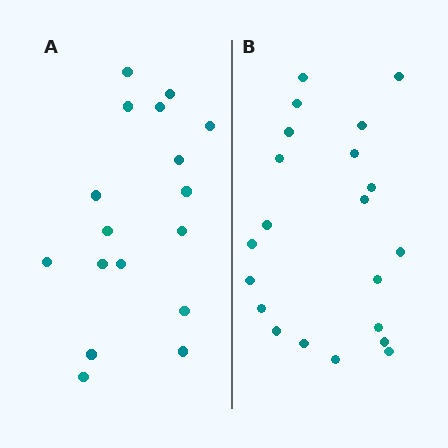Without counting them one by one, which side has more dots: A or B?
Region B (the right region) has more dots.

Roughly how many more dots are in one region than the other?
Region B has about 4 more dots than region A.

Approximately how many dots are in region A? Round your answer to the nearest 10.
About 20 dots. (The exact count is 17, which rounds to 20.)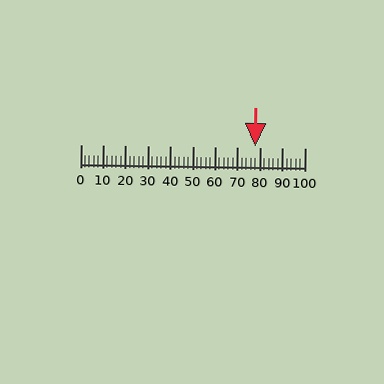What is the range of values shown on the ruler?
The ruler shows values from 0 to 100.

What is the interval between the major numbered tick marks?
The major tick marks are spaced 10 units apart.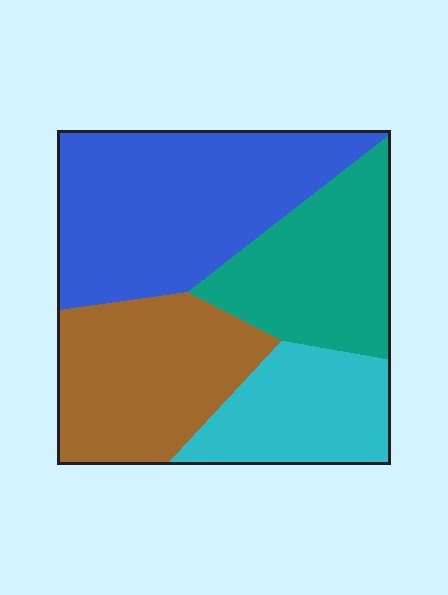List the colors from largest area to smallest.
From largest to smallest: blue, brown, teal, cyan.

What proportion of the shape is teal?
Teal covers roughly 20% of the shape.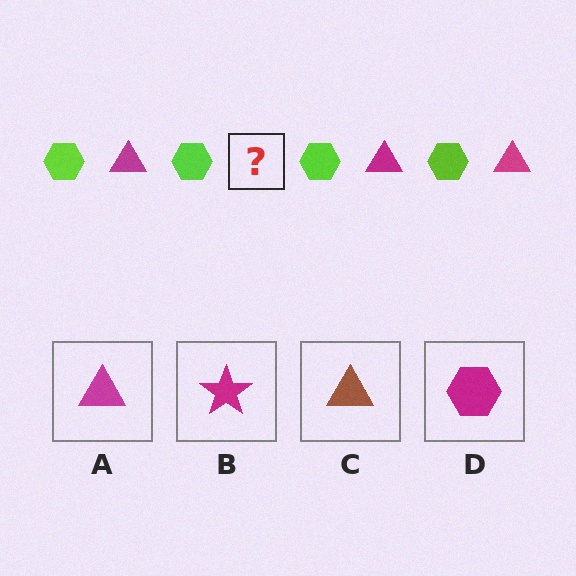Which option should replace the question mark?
Option A.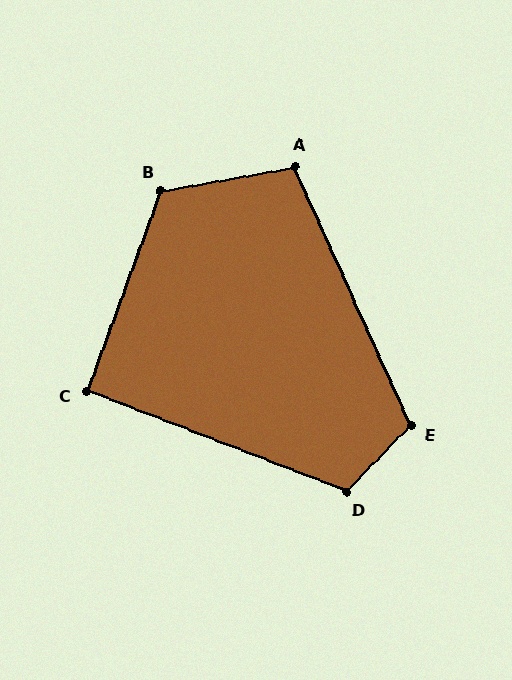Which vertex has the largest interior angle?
B, at approximately 120 degrees.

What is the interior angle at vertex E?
Approximately 112 degrees (obtuse).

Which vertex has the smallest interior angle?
C, at approximately 91 degrees.